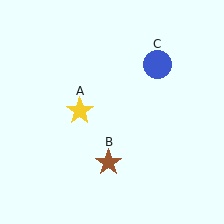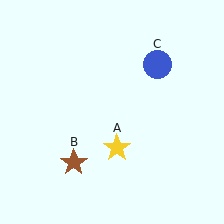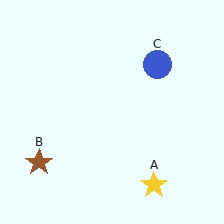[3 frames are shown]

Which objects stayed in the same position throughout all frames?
Blue circle (object C) remained stationary.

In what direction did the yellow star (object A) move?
The yellow star (object A) moved down and to the right.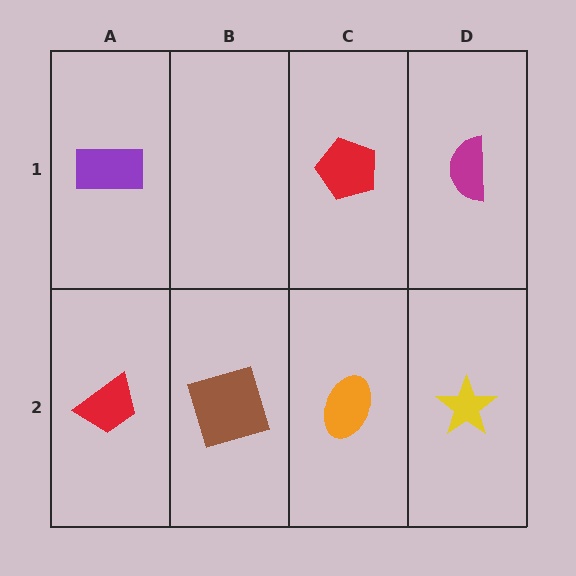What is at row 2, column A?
A red trapezoid.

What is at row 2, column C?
An orange ellipse.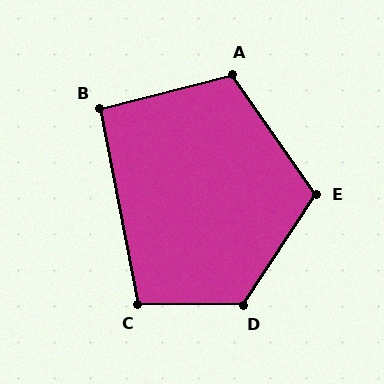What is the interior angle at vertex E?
Approximately 112 degrees (obtuse).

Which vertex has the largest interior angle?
D, at approximately 123 degrees.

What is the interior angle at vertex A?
Approximately 110 degrees (obtuse).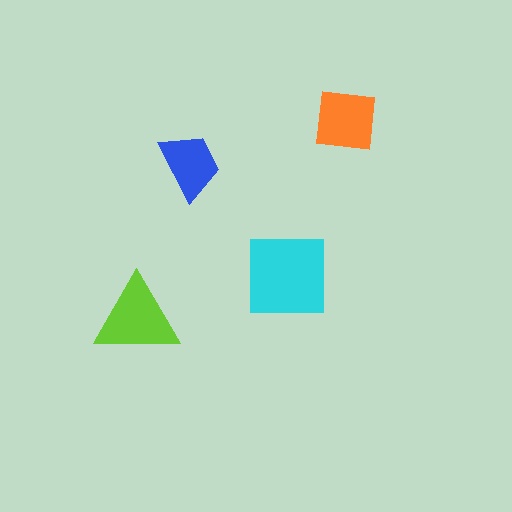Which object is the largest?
The cyan square.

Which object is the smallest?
The blue trapezoid.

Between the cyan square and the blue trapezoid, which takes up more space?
The cyan square.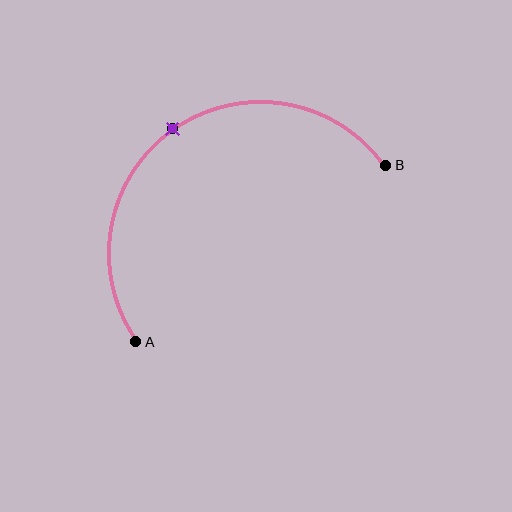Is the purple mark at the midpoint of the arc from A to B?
Yes. The purple mark lies on the arc at equal arc-length from both A and B — it is the arc midpoint.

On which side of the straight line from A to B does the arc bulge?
The arc bulges above and to the left of the straight line connecting A and B.